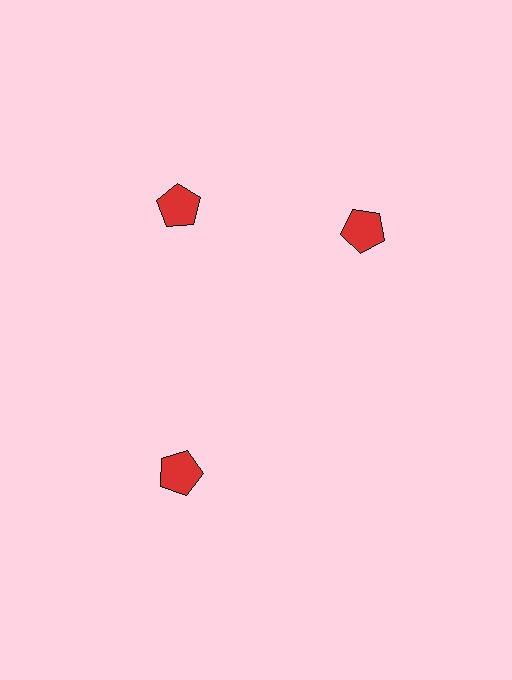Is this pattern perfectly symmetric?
No. The 3 red pentagons are arranged in a ring, but one element near the 3 o'clock position is rotated out of alignment along the ring, breaking the 3-fold rotational symmetry.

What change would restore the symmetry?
The symmetry would be restored by rotating it back into even spacing with its neighbors so that all 3 pentagons sit at equal angles and equal distance from the center.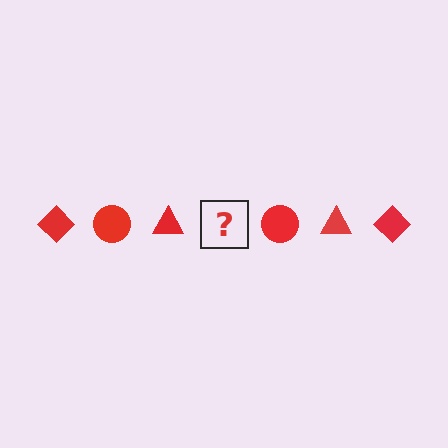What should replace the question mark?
The question mark should be replaced with a red diamond.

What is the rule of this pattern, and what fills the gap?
The rule is that the pattern cycles through diamond, circle, triangle shapes in red. The gap should be filled with a red diamond.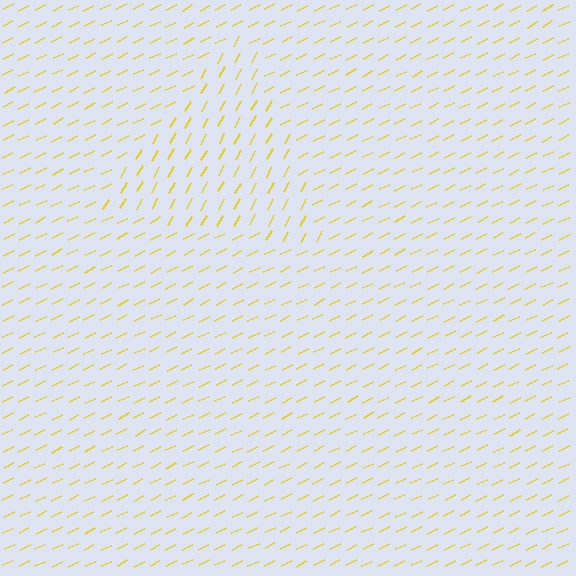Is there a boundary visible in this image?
Yes, there is a texture boundary formed by a change in line orientation.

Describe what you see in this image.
The image is filled with small yellow line segments. A triangle region in the image has lines oriented differently from the surrounding lines, creating a visible texture boundary.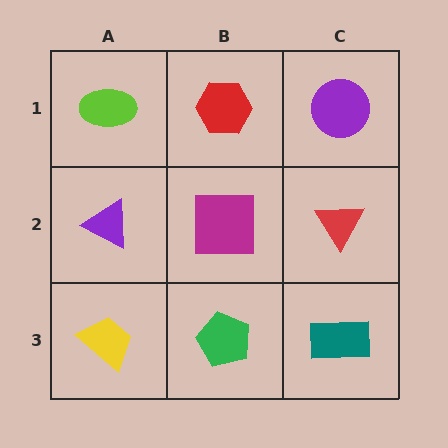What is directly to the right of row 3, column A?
A green pentagon.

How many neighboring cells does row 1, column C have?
2.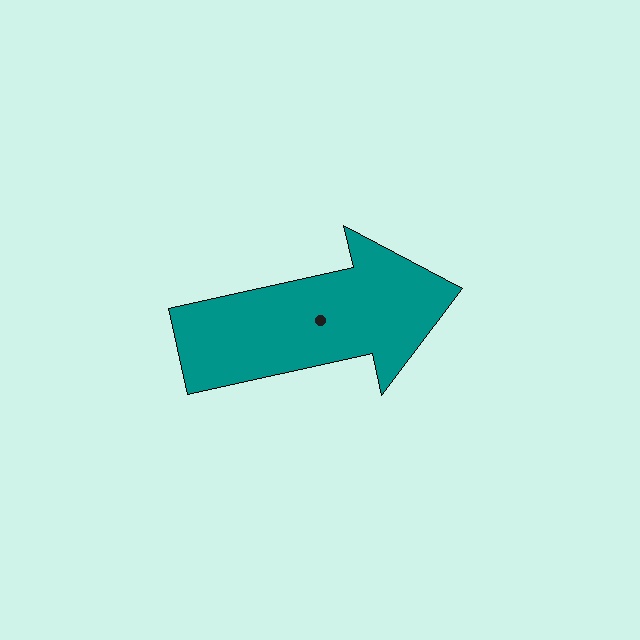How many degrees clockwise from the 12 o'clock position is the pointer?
Approximately 78 degrees.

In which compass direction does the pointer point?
East.